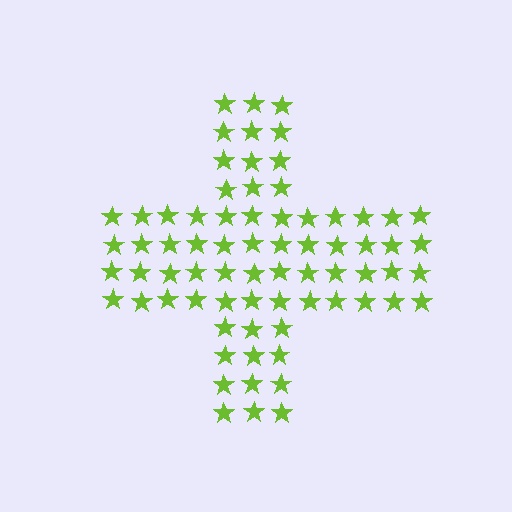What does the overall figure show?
The overall figure shows a cross.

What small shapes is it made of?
It is made of small stars.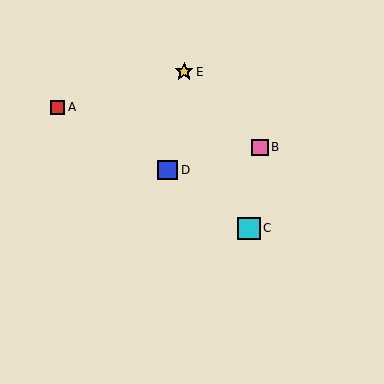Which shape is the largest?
The cyan square (labeled C) is the largest.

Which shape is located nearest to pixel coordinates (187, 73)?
The yellow star (labeled E) at (184, 72) is nearest to that location.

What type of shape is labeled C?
Shape C is a cyan square.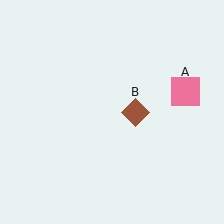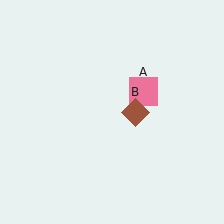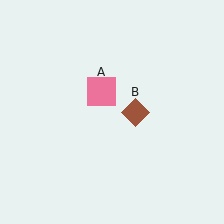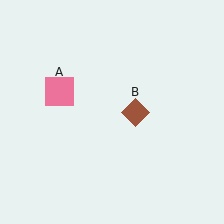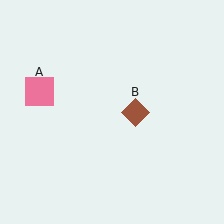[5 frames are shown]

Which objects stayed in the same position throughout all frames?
Brown diamond (object B) remained stationary.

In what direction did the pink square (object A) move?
The pink square (object A) moved left.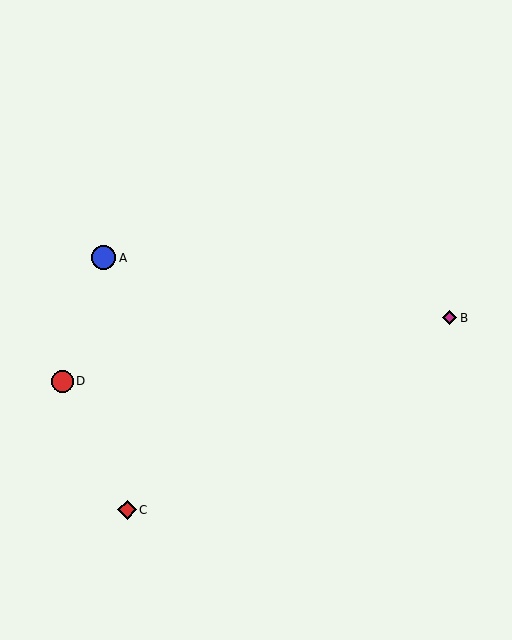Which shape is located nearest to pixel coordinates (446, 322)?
The magenta diamond (labeled B) at (450, 318) is nearest to that location.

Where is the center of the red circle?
The center of the red circle is at (63, 381).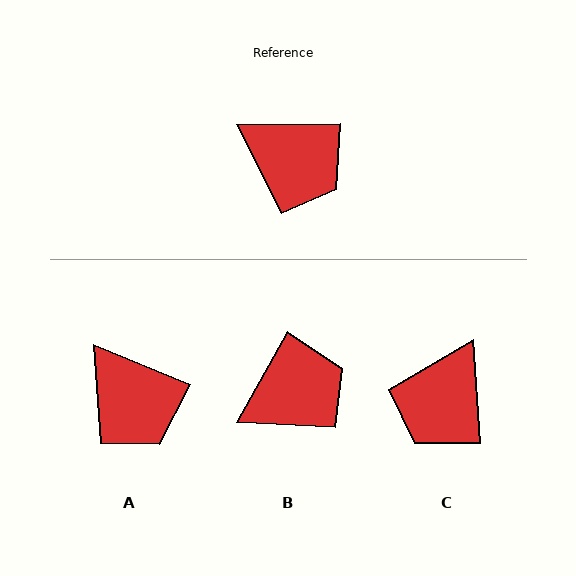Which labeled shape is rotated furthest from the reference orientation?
C, about 87 degrees away.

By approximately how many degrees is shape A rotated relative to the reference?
Approximately 24 degrees clockwise.